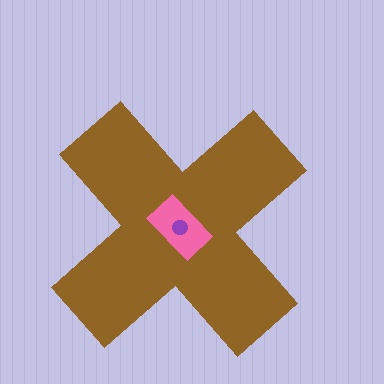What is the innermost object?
The purple circle.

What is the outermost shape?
The brown cross.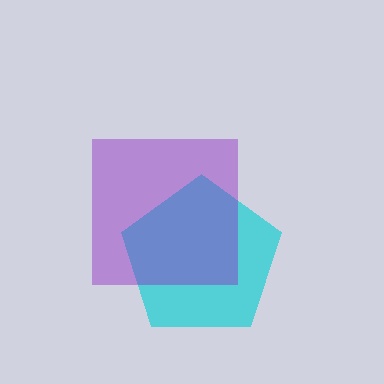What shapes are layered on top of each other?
The layered shapes are: a cyan pentagon, a purple square.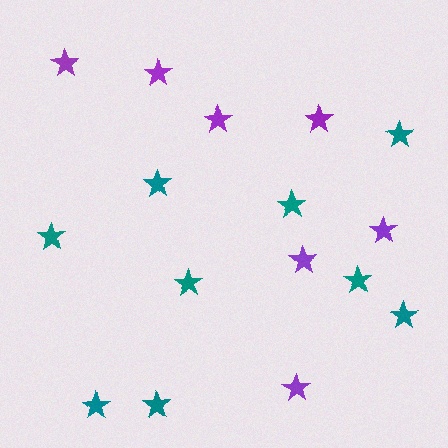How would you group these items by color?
There are 2 groups: one group of purple stars (7) and one group of teal stars (9).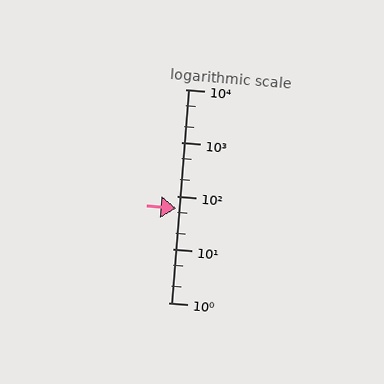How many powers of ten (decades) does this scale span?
The scale spans 4 decades, from 1 to 10000.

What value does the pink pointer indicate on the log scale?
The pointer indicates approximately 59.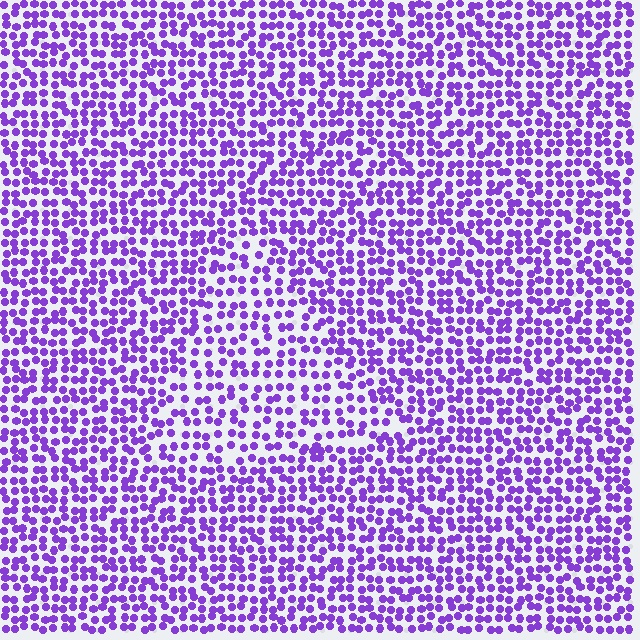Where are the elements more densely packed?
The elements are more densely packed outside the triangle boundary.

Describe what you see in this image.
The image contains small purple elements arranged at two different densities. A triangle-shaped region is visible where the elements are less densely packed than the surrounding area.